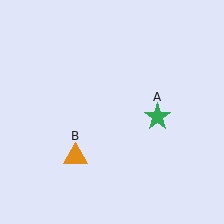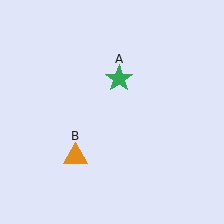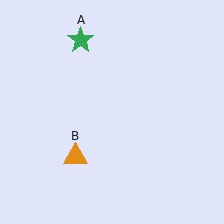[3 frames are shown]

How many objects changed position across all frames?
1 object changed position: green star (object A).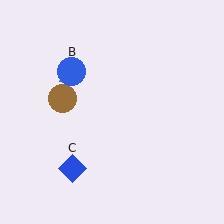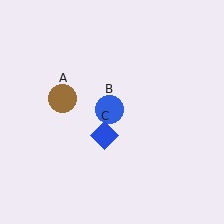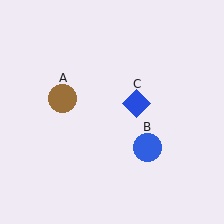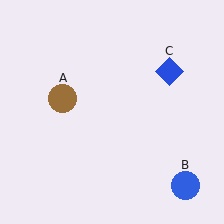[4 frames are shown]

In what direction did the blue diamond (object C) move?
The blue diamond (object C) moved up and to the right.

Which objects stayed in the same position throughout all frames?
Brown circle (object A) remained stationary.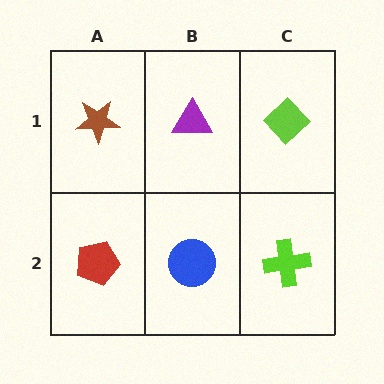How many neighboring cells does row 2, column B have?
3.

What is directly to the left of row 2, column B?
A red pentagon.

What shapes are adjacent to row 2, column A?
A brown star (row 1, column A), a blue circle (row 2, column B).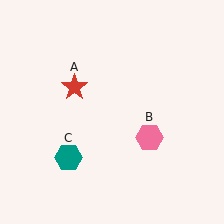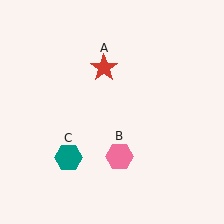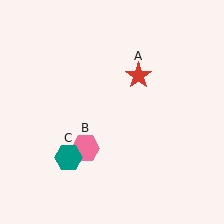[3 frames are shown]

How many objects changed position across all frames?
2 objects changed position: red star (object A), pink hexagon (object B).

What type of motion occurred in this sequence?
The red star (object A), pink hexagon (object B) rotated clockwise around the center of the scene.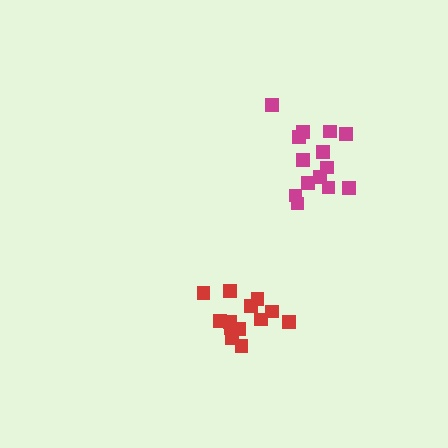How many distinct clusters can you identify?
There are 2 distinct clusters.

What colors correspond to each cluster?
The clusters are colored: magenta, red.